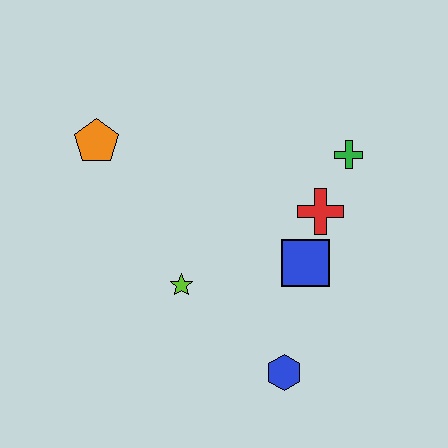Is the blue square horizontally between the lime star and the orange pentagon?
No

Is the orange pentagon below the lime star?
No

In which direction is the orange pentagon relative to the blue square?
The orange pentagon is to the left of the blue square.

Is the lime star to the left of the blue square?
Yes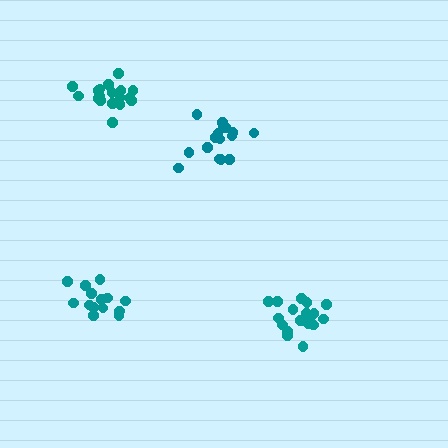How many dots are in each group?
Group 1: 14 dots, Group 2: 16 dots, Group 3: 18 dots, Group 4: 18 dots (66 total).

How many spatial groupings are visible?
There are 4 spatial groupings.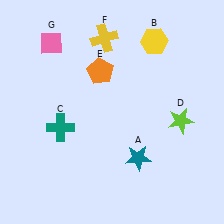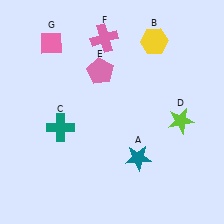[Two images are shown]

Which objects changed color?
E changed from orange to pink. F changed from yellow to pink.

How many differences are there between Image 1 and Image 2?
There are 2 differences between the two images.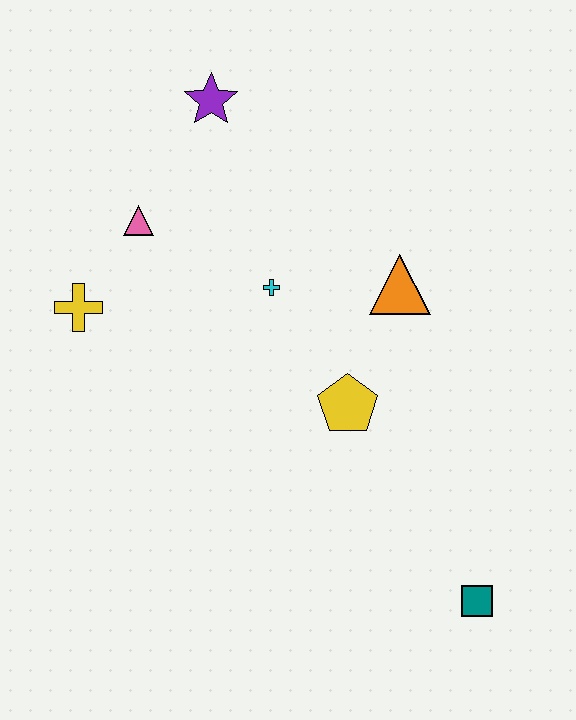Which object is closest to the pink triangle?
The yellow cross is closest to the pink triangle.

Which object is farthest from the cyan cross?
The teal square is farthest from the cyan cross.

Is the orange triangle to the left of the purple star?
No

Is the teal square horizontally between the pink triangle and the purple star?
No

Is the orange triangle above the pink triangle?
No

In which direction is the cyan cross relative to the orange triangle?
The cyan cross is to the left of the orange triangle.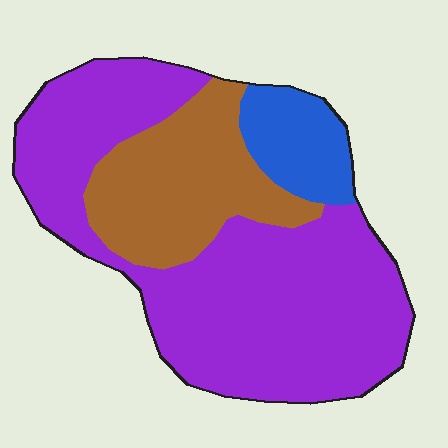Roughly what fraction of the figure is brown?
Brown takes up between a quarter and a half of the figure.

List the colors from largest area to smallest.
From largest to smallest: purple, brown, blue.